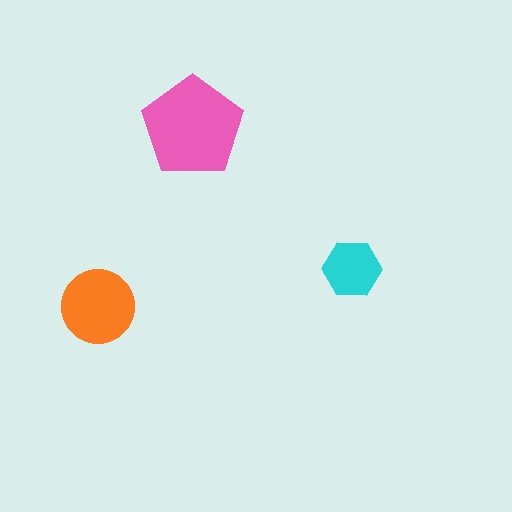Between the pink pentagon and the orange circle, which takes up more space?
The pink pentagon.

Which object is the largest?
The pink pentagon.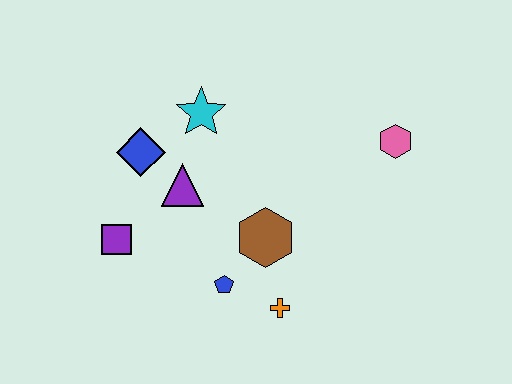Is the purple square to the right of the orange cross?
No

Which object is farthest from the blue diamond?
The pink hexagon is farthest from the blue diamond.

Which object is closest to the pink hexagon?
The brown hexagon is closest to the pink hexagon.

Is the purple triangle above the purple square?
Yes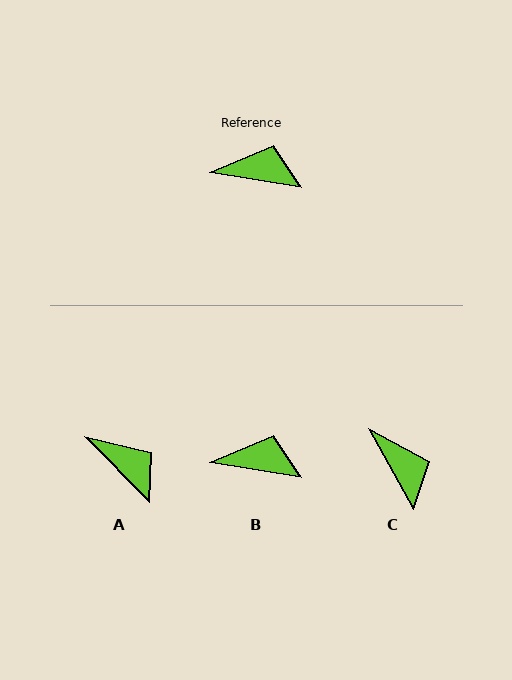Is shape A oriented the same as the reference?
No, it is off by about 36 degrees.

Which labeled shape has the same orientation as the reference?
B.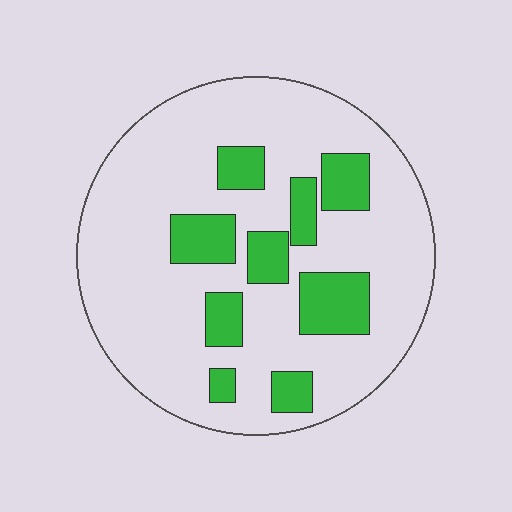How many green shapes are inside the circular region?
9.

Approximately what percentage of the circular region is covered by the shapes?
Approximately 20%.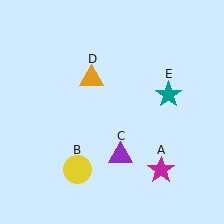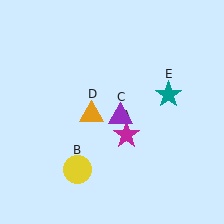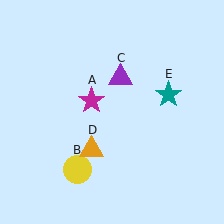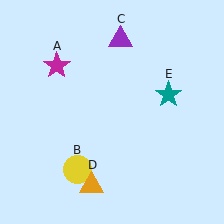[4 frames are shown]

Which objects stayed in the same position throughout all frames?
Yellow circle (object B) and teal star (object E) remained stationary.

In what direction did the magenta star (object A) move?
The magenta star (object A) moved up and to the left.